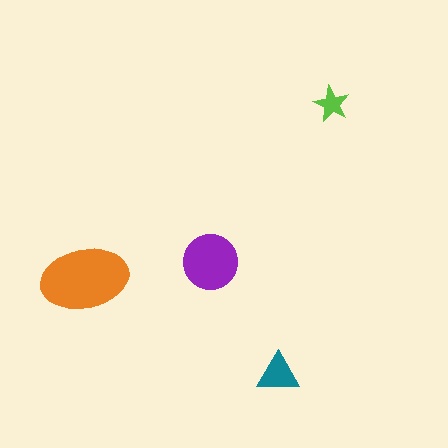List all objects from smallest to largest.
The lime star, the teal triangle, the purple circle, the orange ellipse.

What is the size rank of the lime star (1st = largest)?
4th.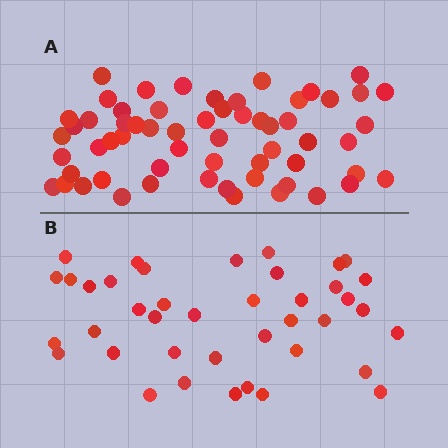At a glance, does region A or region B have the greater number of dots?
Region A (the top region) has more dots.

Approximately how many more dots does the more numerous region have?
Region A has approximately 20 more dots than region B.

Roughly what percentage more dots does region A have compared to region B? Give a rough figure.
About 50% more.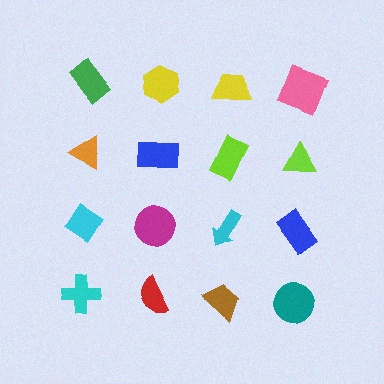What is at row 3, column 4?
A blue rectangle.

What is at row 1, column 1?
A green rectangle.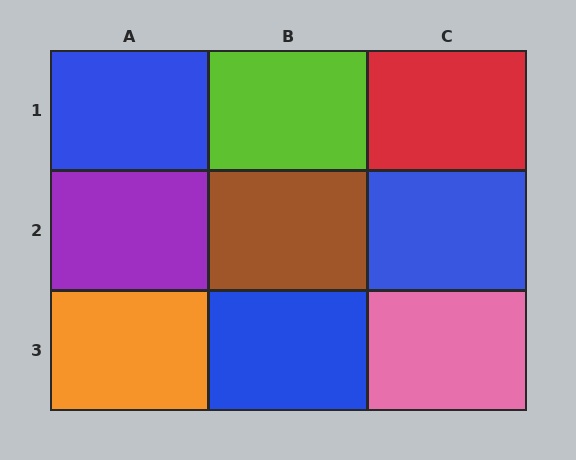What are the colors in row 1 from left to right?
Blue, lime, red.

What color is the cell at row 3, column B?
Blue.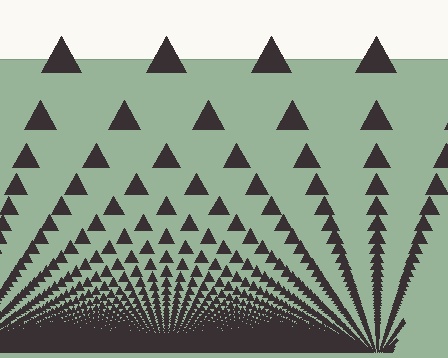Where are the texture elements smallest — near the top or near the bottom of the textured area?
Near the bottom.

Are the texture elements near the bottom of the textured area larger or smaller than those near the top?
Smaller. The gradient is inverted — elements near the bottom are smaller and denser.